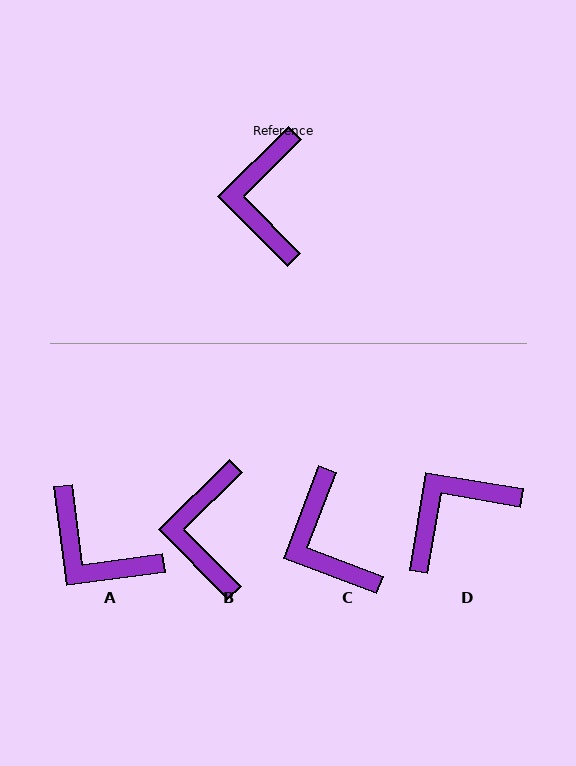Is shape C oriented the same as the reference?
No, it is off by about 25 degrees.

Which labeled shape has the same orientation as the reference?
B.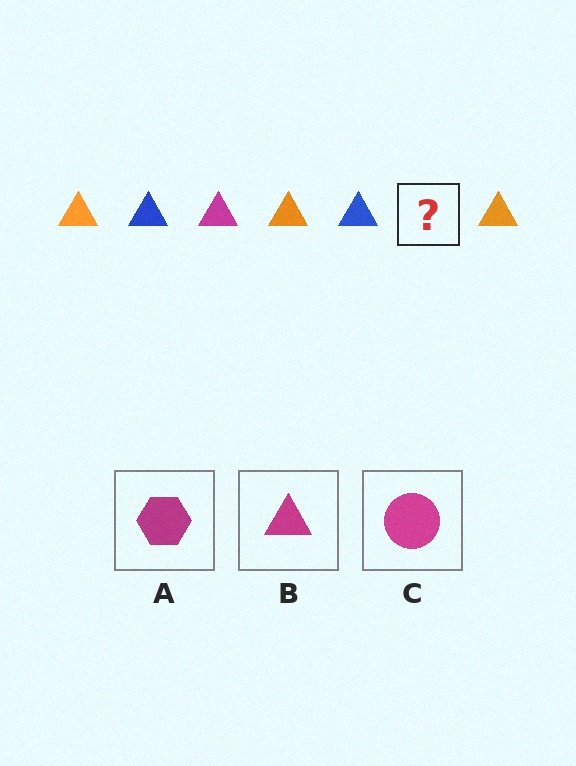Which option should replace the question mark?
Option B.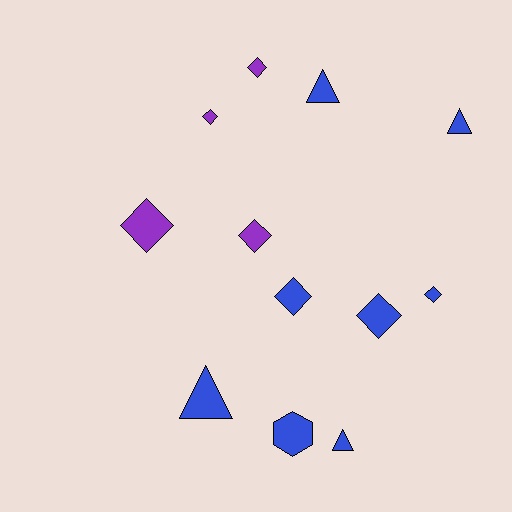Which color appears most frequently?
Blue, with 8 objects.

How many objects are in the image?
There are 12 objects.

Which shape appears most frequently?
Diamond, with 7 objects.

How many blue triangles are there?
There are 4 blue triangles.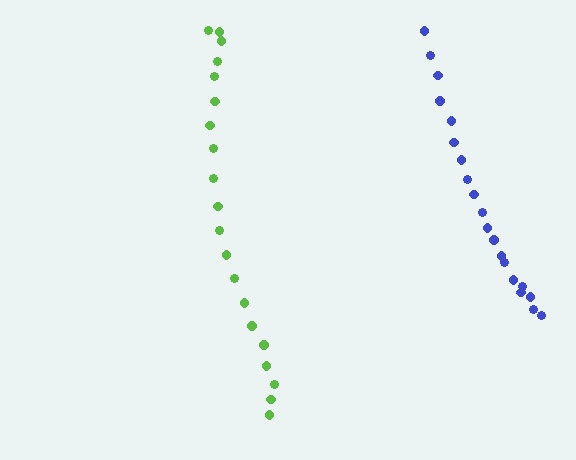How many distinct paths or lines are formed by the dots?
There are 2 distinct paths.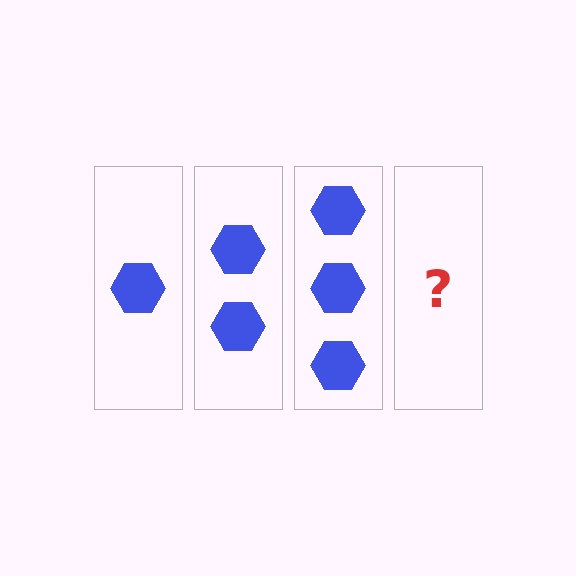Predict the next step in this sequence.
The next step is 4 hexagons.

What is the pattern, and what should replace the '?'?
The pattern is that each step adds one more hexagon. The '?' should be 4 hexagons.